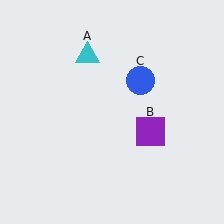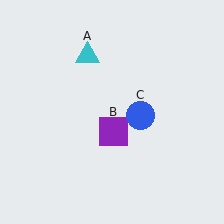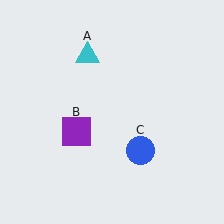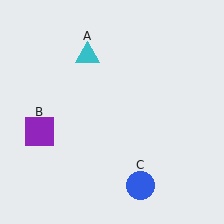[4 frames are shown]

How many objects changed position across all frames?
2 objects changed position: purple square (object B), blue circle (object C).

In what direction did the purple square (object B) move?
The purple square (object B) moved left.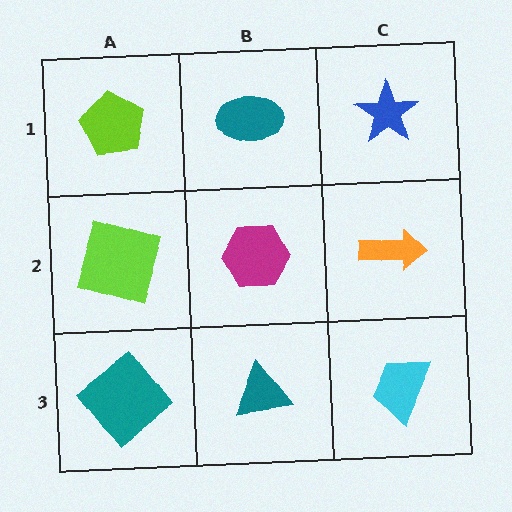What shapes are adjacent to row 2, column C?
A blue star (row 1, column C), a cyan trapezoid (row 3, column C), a magenta hexagon (row 2, column B).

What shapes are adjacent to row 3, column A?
A lime square (row 2, column A), a teal triangle (row 3, column B).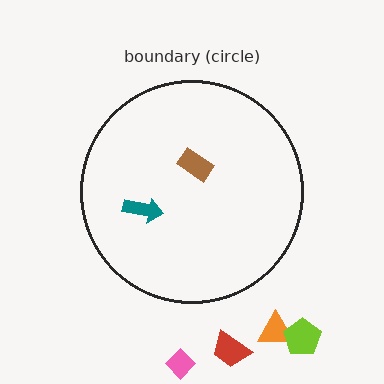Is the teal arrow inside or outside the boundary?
Inside.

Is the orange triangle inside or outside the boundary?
Outside.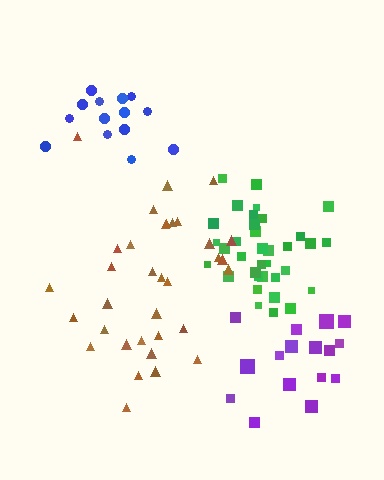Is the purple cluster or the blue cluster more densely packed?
Blue.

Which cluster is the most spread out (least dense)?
Purple.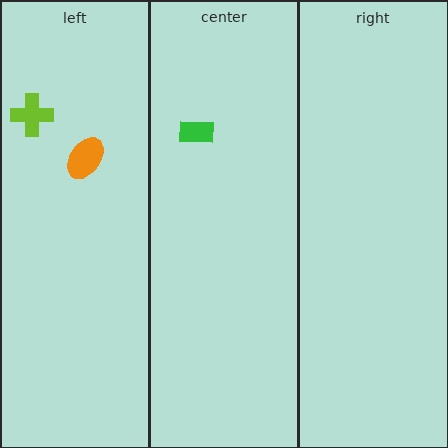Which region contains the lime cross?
The left region.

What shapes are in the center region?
The green rectangle.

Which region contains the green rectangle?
The center region.